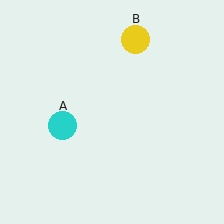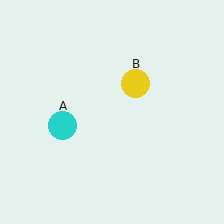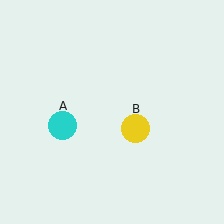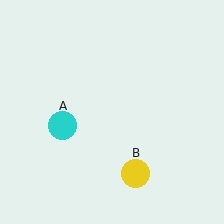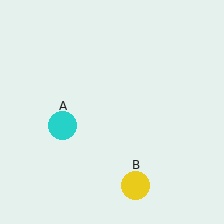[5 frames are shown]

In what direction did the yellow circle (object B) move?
The yellow circle (object B) moved down.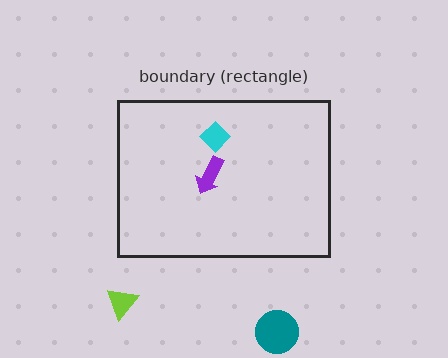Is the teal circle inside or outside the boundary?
Outside.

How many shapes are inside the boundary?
2 inside, 2 outside.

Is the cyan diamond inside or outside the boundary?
Inside.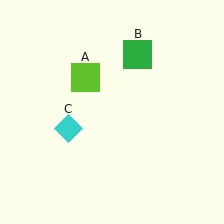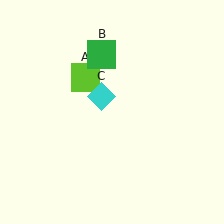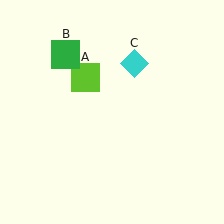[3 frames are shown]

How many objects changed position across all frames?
2 objects changed position: green square (object B), cyan diamond (object C).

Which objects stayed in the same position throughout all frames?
Lime square (object A) remained stationary.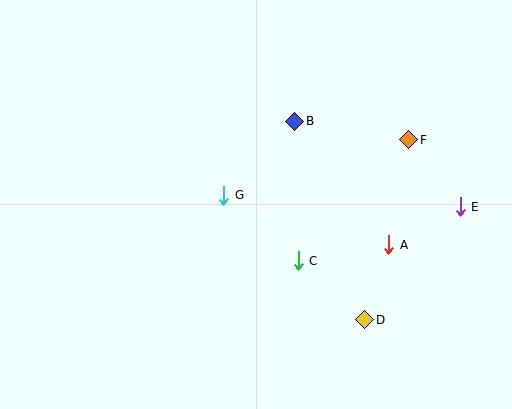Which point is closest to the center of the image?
Point G at (224, 195) is closest to the center.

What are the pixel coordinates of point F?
Point F is at (409, 140).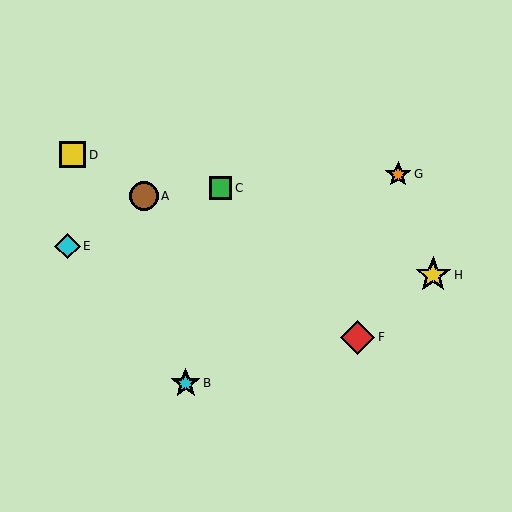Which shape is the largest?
The yellow star (labeled H) is the largest.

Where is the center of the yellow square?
The center of the yellow square is at (72, 155).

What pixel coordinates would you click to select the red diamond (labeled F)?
Click at (358, 337) to select the red diamond F.